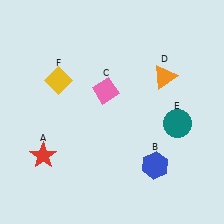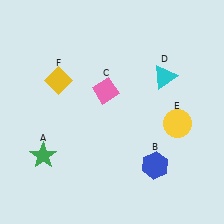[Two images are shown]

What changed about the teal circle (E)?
In Image 1, E is teal. In Image 2, it changed to yellow.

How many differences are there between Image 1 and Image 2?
There are 3 differences between the two images.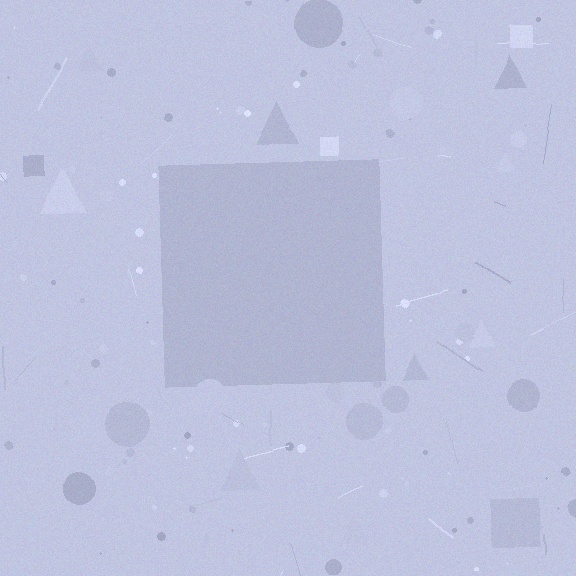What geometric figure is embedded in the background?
A square is embedded in the background.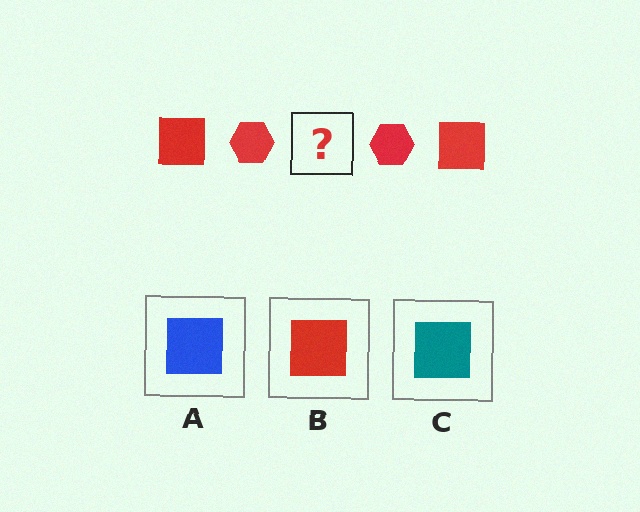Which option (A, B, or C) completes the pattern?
B.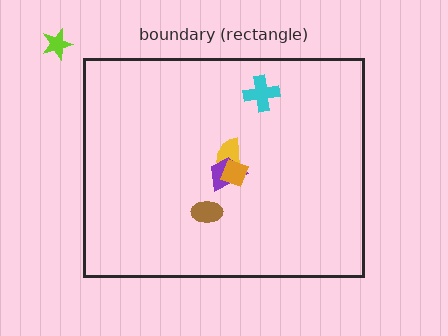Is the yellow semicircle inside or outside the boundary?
Inside.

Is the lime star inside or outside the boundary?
Outside.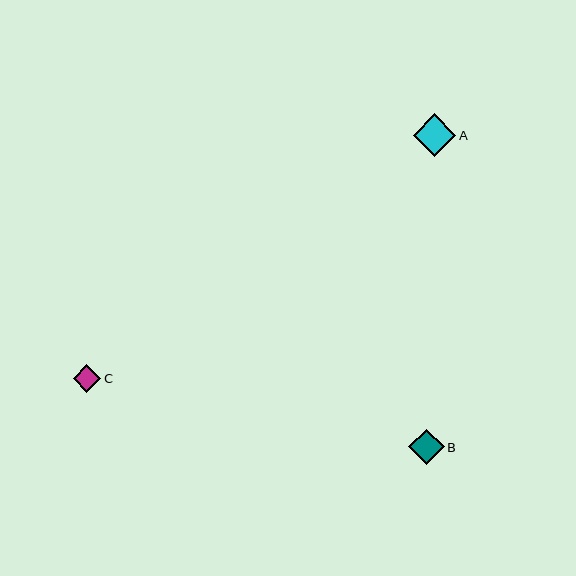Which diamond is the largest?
Diamond A is the largest with a size of approximately 43 pixels.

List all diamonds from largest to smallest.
From largest to smallest: A, B, C.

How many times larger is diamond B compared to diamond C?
Diamond B is approximately 1.3 times the size of diamond C.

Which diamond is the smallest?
Diamond C is the smallest with a size of approximately 28 pixels.